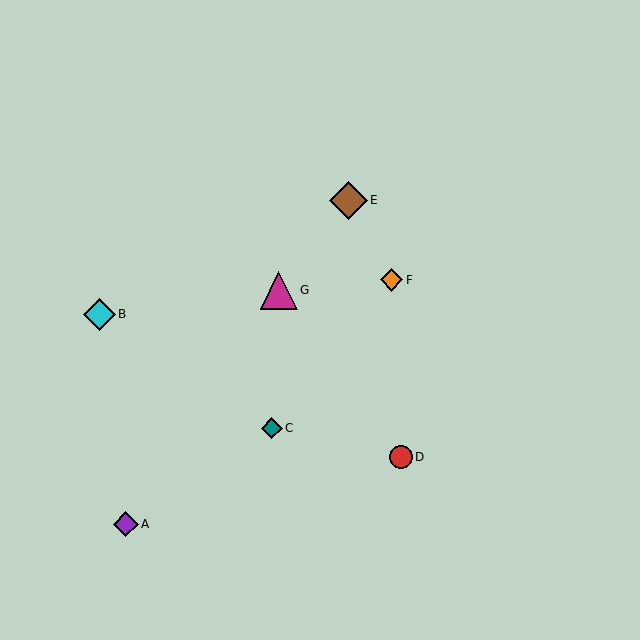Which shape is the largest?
The brown diamond (labeled E) is the largest.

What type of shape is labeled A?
Shape A is a purple diamond.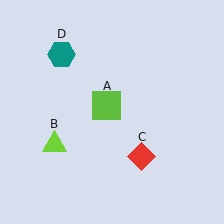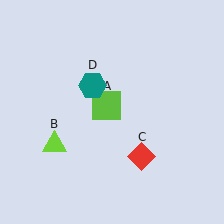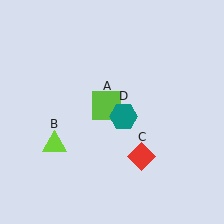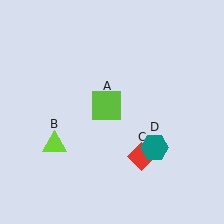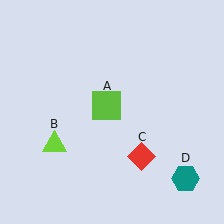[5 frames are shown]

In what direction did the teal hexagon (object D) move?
The teal hexagon (object D) moved down and to the right.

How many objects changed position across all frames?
1 object changed position: teal hexagon (object D).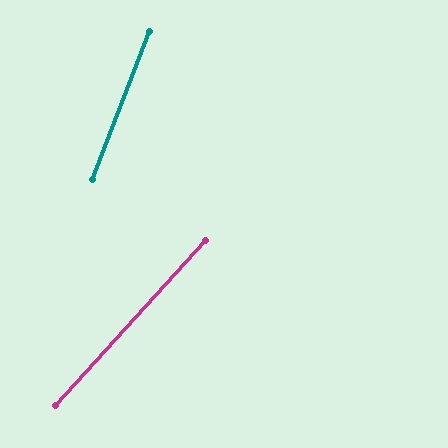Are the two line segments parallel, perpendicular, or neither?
Neither parallel nor perpendicular — they differ by about 21°.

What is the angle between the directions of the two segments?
Approximately 21 degrees.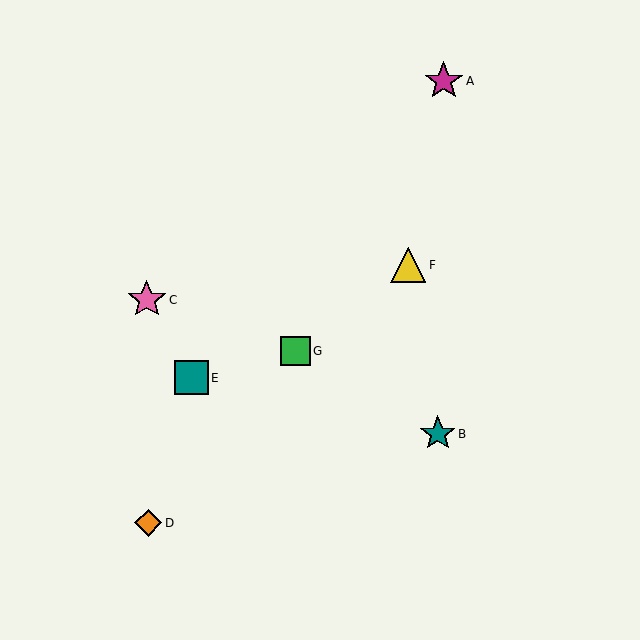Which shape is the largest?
The magenta star (labeled A) is the largest.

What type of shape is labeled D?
Shape D is an orange diamond.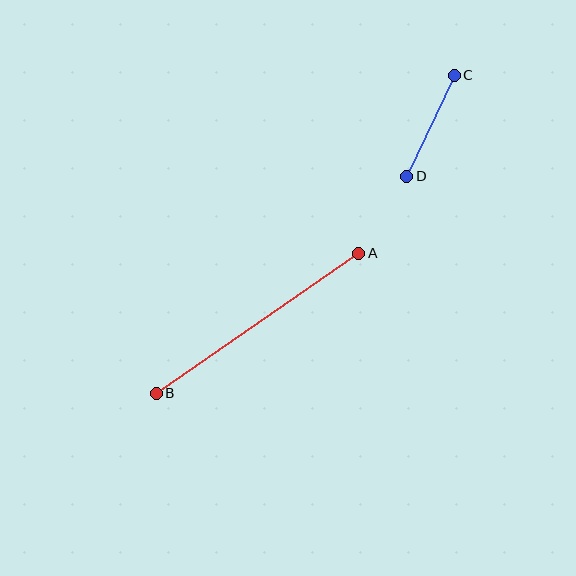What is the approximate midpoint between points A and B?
The midpoint is at approximately (258, 323) pixels.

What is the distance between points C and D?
The distance is approximately 112 pixels.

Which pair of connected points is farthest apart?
Points A and B are farthest apart.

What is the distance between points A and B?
The distance is approximately 246 pixels.